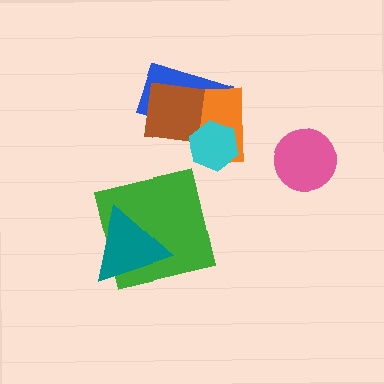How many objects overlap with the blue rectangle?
3 objects overlap with the blue rectangle.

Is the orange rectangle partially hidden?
Yes, it is partially covered by another shape.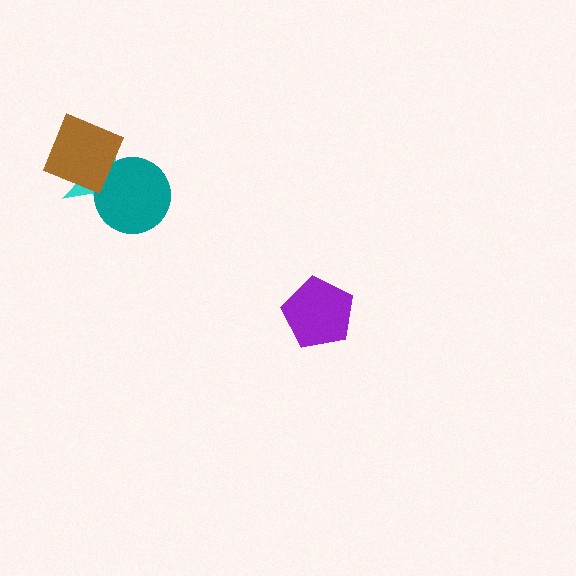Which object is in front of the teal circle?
The brown diamond is in front of the teal circle.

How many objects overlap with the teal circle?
2 objects overlap with the teal circle.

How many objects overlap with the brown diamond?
2 objects overlap with the brown diamond.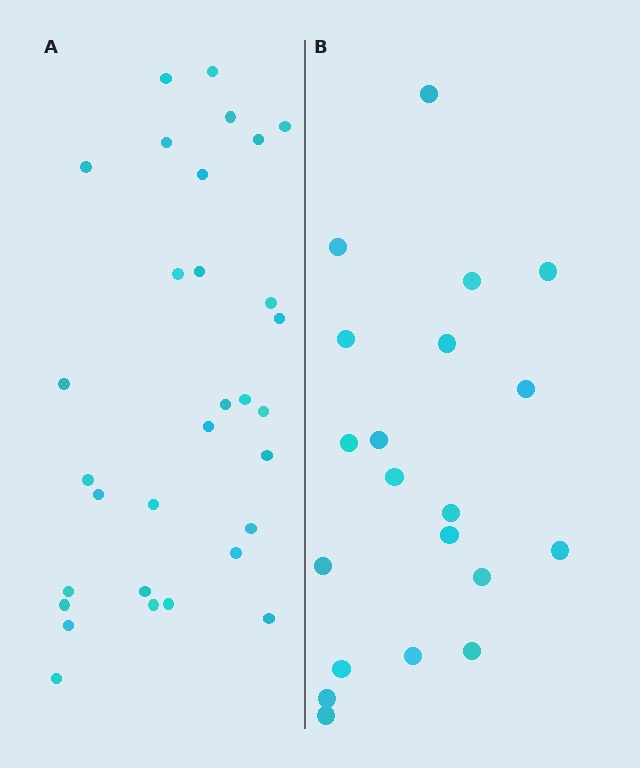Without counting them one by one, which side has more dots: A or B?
Region A (the left region) has more dots.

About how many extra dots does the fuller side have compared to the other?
Region A has roughly 12 or so more dots than region B.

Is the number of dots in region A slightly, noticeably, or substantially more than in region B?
Region A has substantially more. The ratio is roughly 1.6 to 1.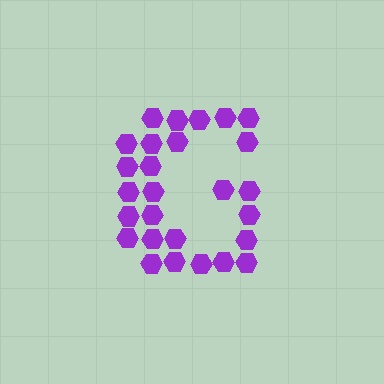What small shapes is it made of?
It is made of small hexagons.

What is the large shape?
The large shape is the letter G.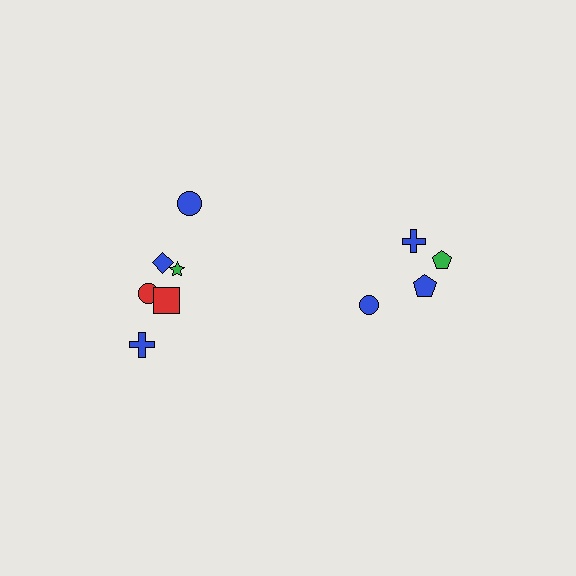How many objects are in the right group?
There are 4 objects.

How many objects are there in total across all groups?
There are 10 objects.